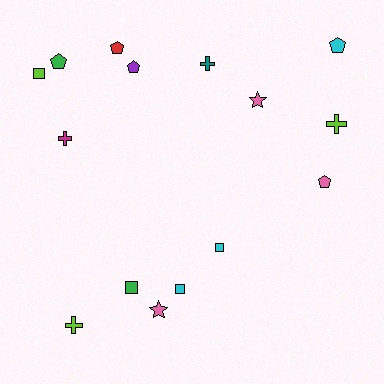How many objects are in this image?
There are 15 objects.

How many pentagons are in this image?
There are 5 pentagons.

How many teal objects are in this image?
There is 1 teal object.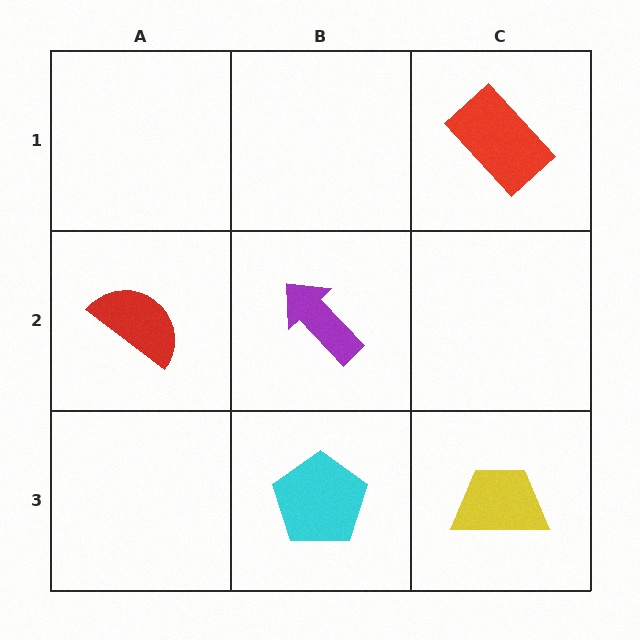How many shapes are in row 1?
1 shape.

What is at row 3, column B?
A cyan pentagon.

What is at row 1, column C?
A red rectangle.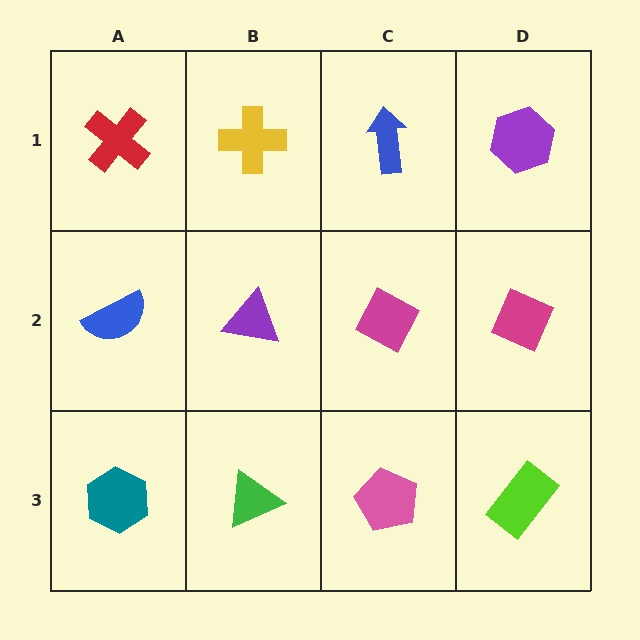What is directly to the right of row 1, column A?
A yellow cross.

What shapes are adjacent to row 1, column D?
A magenta diamond (row 2, column D), a blue arrow (row 1, column C).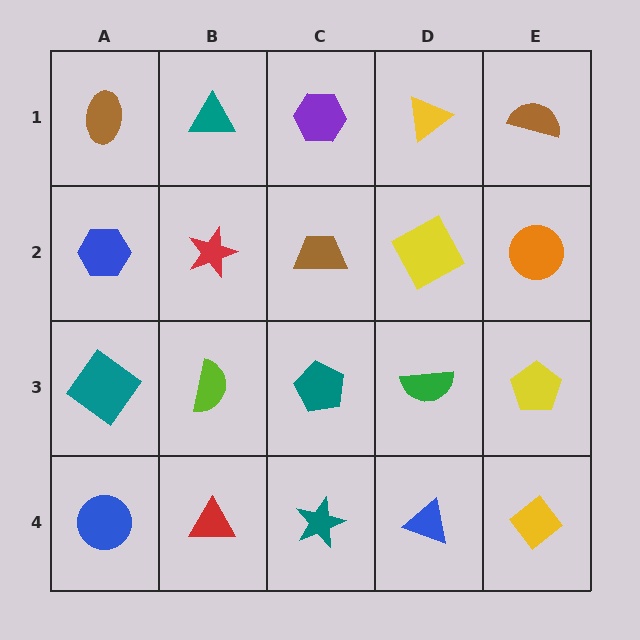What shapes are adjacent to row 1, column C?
A brown trapezoid (row 2, column C), a teal triangle (row 1, column B), a yellow triangle (row 1, column D).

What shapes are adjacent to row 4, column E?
A yellow pentagon (row 3, column E), a blue triangle (row 4, column D).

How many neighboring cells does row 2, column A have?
3.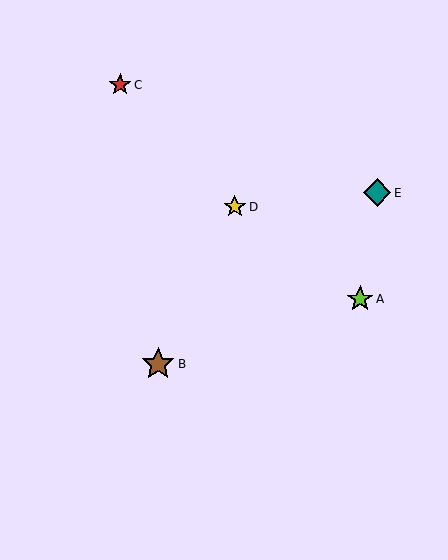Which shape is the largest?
The brown star (labeled B) is the largest.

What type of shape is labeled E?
Shape E is a teal diamond.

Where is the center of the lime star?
The center of the lime star is at (360, 299).